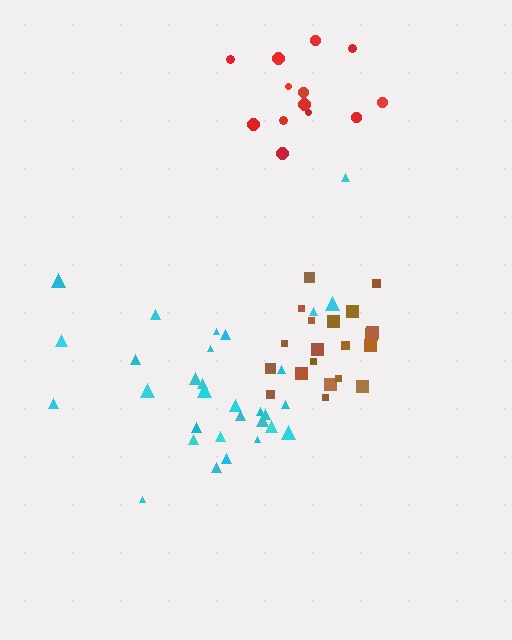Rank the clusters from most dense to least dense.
brown, red, cyan.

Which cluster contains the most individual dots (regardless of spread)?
Cyan (31).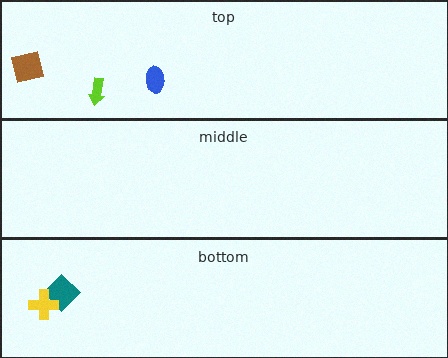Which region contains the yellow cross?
The bottom region.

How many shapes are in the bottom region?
2.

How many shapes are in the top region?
3.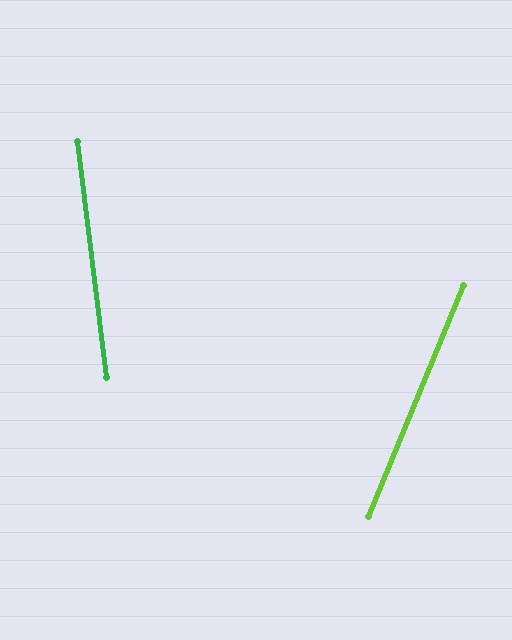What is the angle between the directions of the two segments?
Approximately 29 degrees.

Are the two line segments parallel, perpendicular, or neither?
Neither parallel nor perpendicular — they differ by about 29°.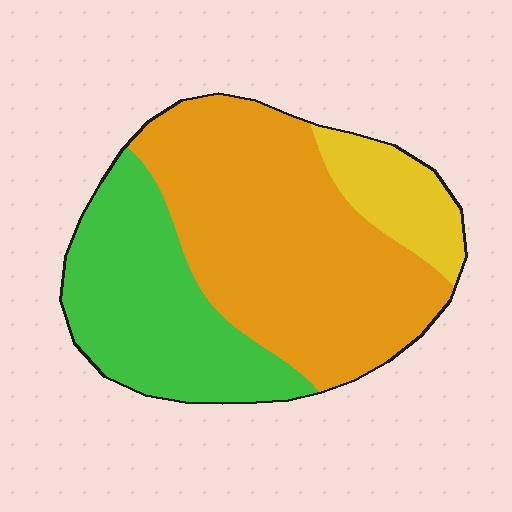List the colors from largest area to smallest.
From largest to smallest: orange, green, yellow.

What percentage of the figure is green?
Green takes up between a quarter and a half of the figure.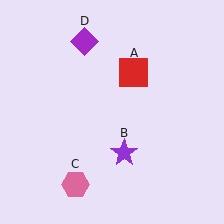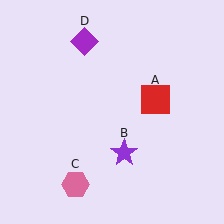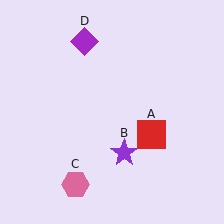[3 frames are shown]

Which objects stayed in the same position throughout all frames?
Purple star (object B) and pink hexagon (object C) and purple diamond (object D) remained stationary.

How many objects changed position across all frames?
1 object changed position: red square (object A).